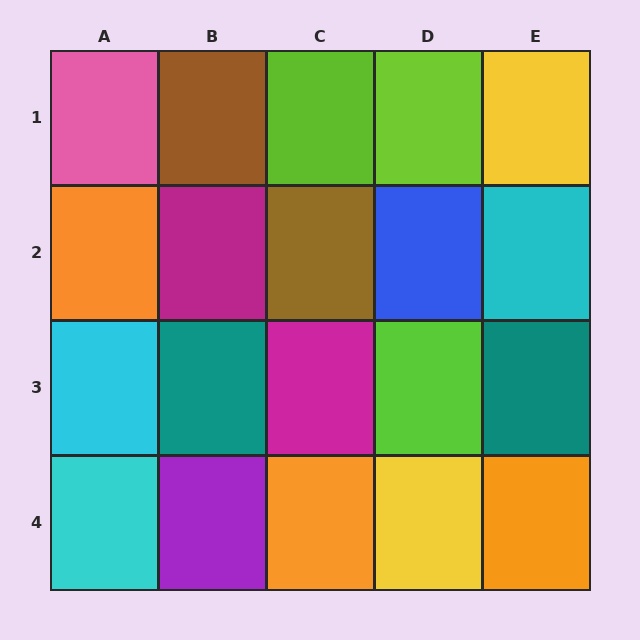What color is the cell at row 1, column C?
Lime.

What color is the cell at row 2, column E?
Cyan.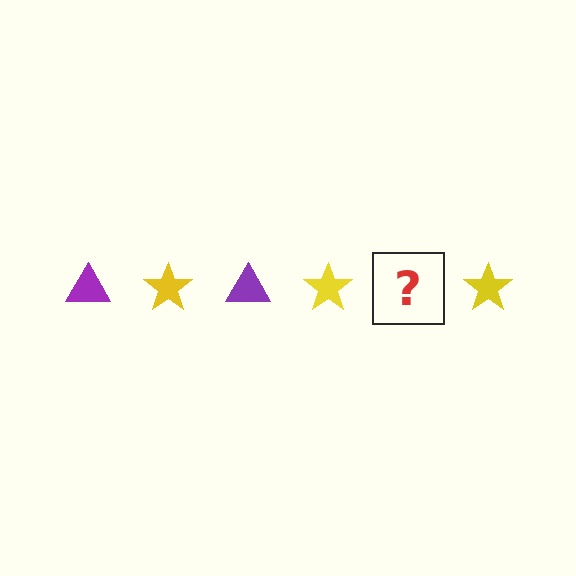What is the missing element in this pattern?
The missing element is a purple triangle.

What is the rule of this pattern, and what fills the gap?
The rule is that the pattern alternates between purple triangle and yellow star. The gap should be filled with a purple triangle.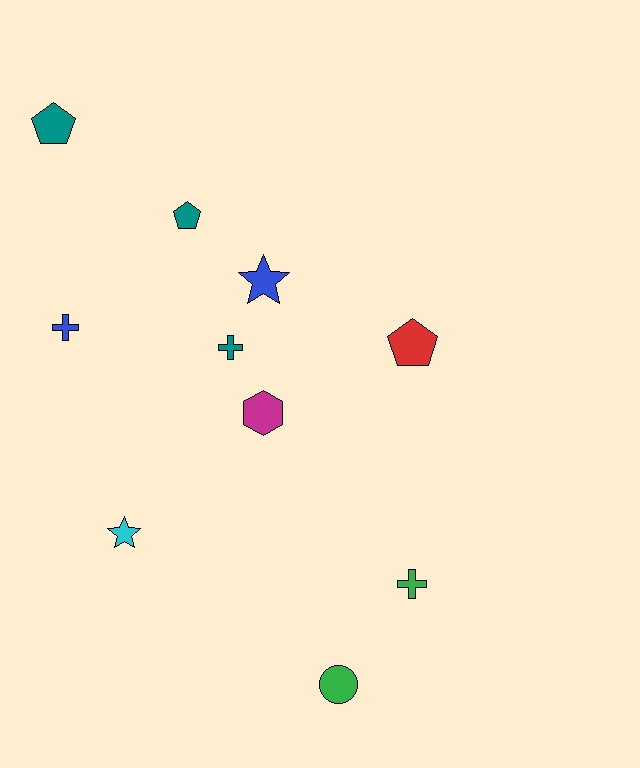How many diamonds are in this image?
There are no diamonds.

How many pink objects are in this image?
There are no pink objects.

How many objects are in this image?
There are 10 objects.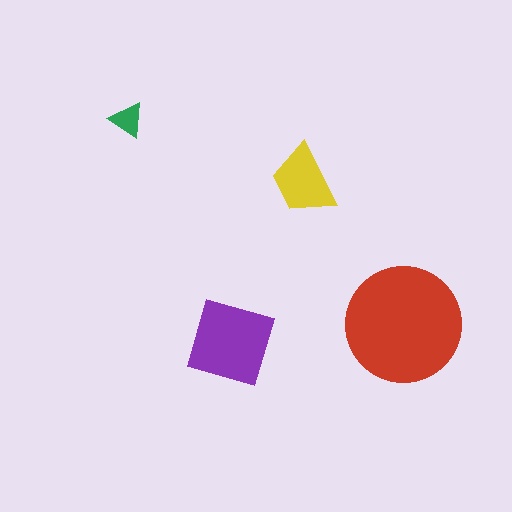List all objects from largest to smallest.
The red circle, the purple diamond, the yellow trapezoid, the green triangle.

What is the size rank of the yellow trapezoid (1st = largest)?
3rd.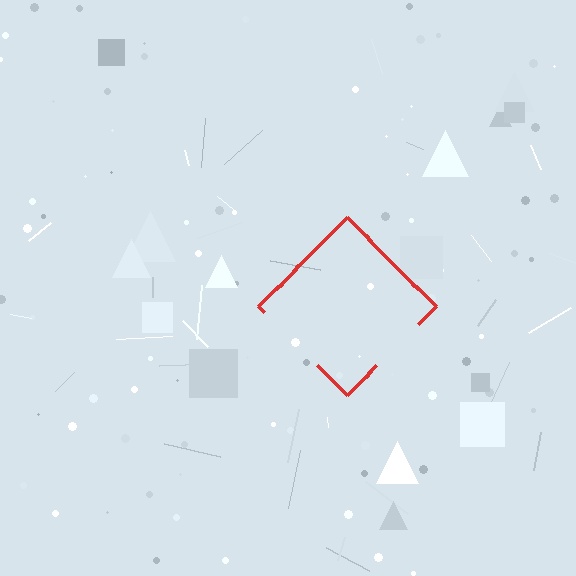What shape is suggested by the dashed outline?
The dashed outline suggests a diamond.